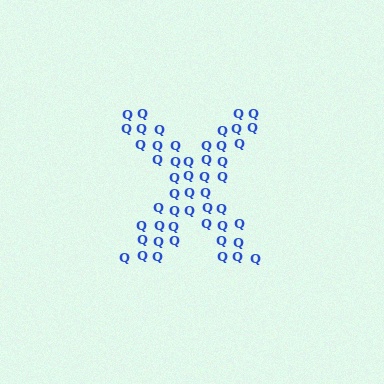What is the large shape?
The large shape is the letter X.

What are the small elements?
The small elements are letter Q's.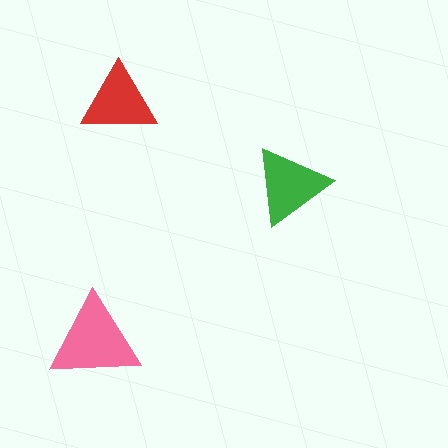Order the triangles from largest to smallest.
the pink one, the green one, the red one.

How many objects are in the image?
There are 3 objects in the image.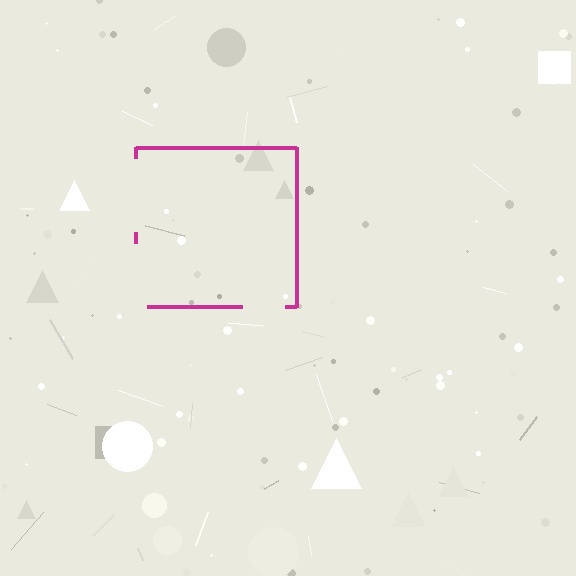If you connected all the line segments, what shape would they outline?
They would outline a square.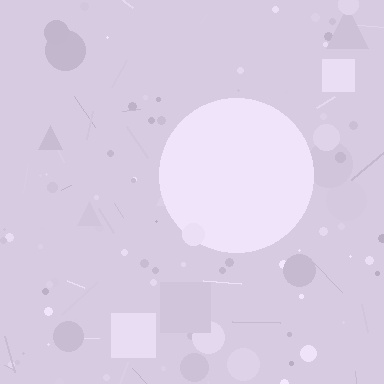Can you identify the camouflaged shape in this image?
The camouflaged shape is a circle.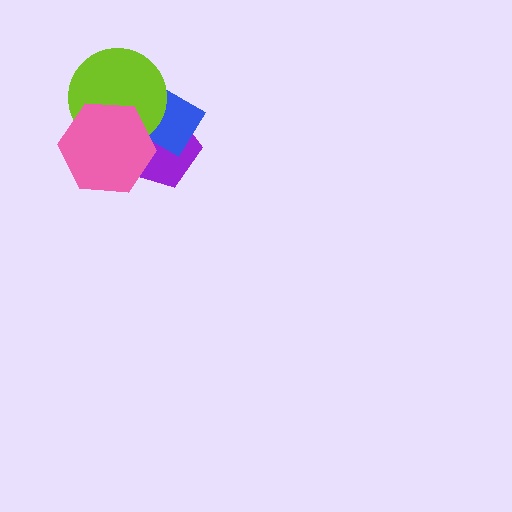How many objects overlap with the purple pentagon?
3 objects overlap with the purple pentagon.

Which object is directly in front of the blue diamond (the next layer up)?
The lime circle is directly in front of the blue diamond.